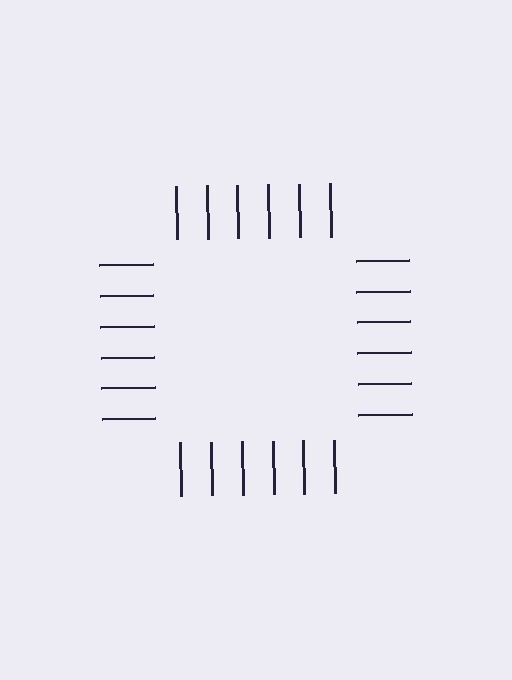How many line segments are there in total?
24 — 6 along each of the 4 edges.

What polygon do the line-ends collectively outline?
An illusory square — the line segments terminate on its edges but no continuous stroke is drawn.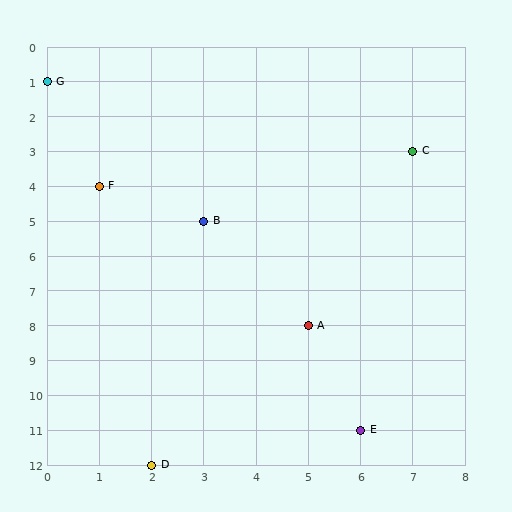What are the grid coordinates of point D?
Point D is at grid coordinates (2, 12).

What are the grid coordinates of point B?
Point B is at grid coordinates (3, 5).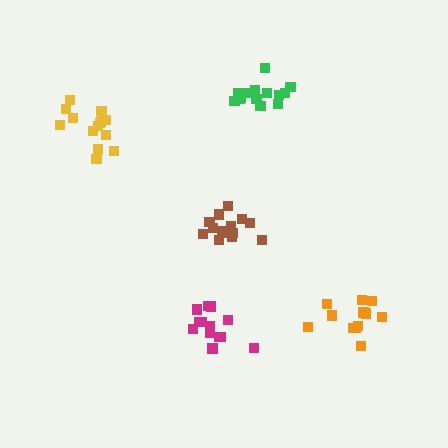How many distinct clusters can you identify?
There are 5 distinct clusters.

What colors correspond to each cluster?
The clusters are colored: magenta, green, brown, orange, yellow.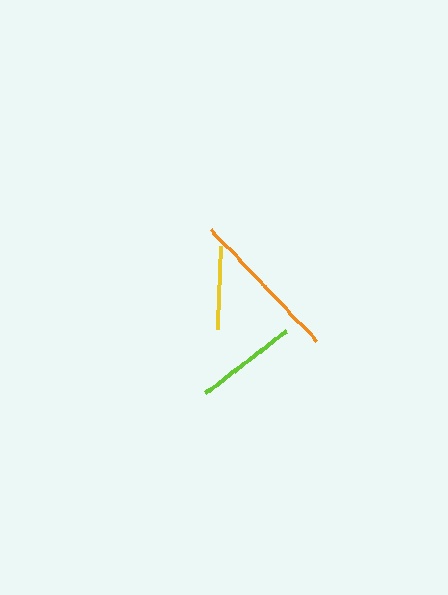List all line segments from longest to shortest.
From longest to shortest: orange, lime, yellow.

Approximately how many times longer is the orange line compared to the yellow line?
The orange line is approximately 1.8 times the length of the yellow line.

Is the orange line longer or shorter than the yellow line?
The orange line is longer than the yellow line.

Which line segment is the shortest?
The yellow line is the shortest at approximately 83 pixels.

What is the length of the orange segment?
The orange segment is approximately 153 pixels long.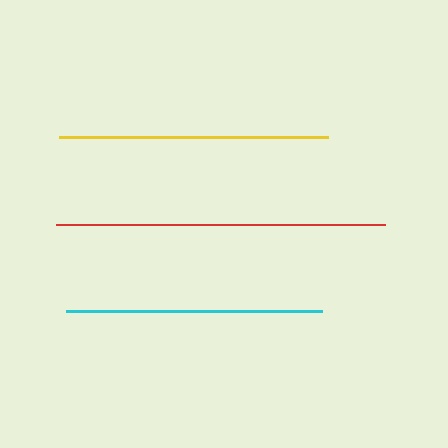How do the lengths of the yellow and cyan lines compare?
The yellow and cyan lines are approximately the same length.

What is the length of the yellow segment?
The yellow segment is approximately 269 pixels long.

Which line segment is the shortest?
The cyan line is the shortest at approximately 256 pixels.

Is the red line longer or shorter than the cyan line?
The red line is longer than the cyan line.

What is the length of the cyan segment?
The cyan segment is approximately 256 pixels long.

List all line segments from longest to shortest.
From longest to shortest: red, yellow, cyan.